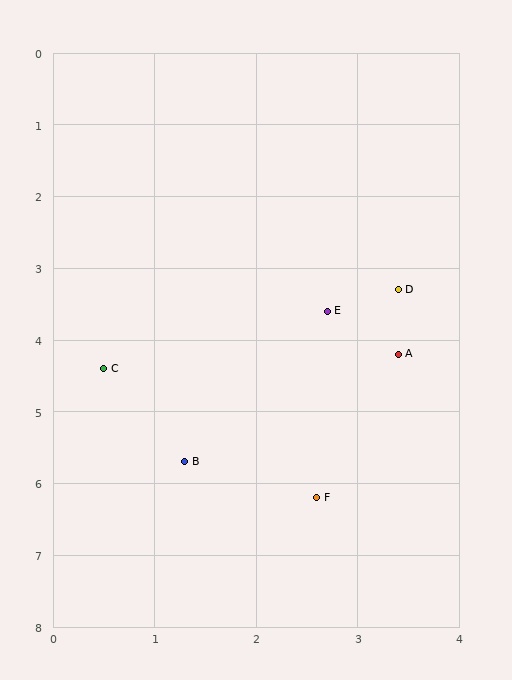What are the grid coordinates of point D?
Point D is at approximately (3.4, 3.3).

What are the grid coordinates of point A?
Point A is at approximately (3.4, 4.2).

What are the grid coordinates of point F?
Point F is at approximately (2.6, 6.2).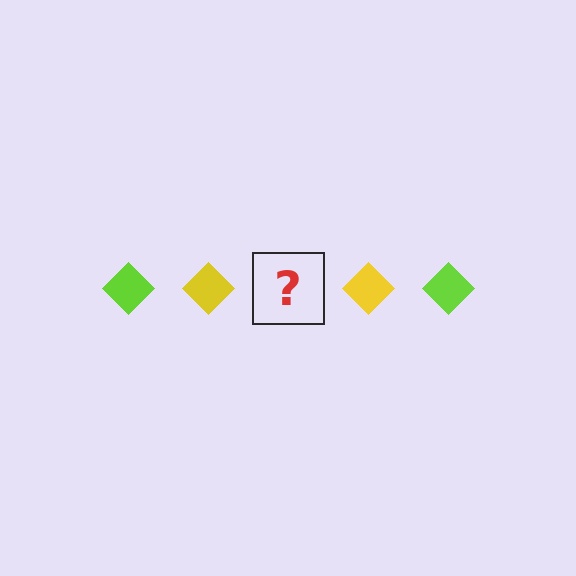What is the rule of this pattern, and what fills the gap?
The rule is that the pattern cycles through lime, yellow diamonds. The gap should be filled with a lime diamond.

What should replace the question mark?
The question mark should be replaced with a lime diamond.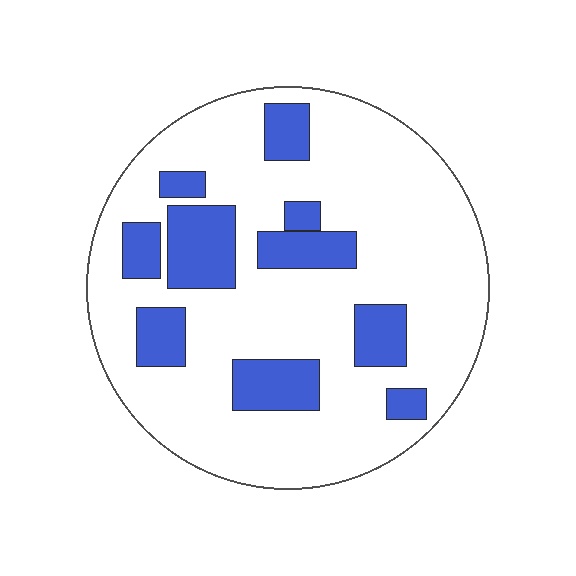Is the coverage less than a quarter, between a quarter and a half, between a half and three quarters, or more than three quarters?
Less than a quarter.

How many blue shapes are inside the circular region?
10.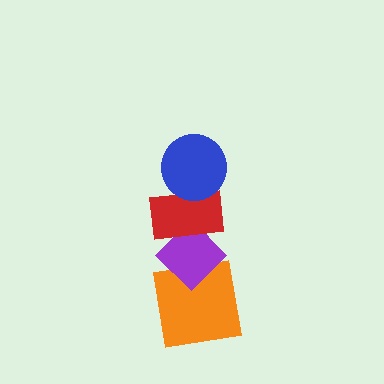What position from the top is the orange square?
The orange square is 4th from the top.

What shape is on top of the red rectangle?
The blue circle is on top of the red rectangle.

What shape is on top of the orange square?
The purple diamond is on top of the orange square.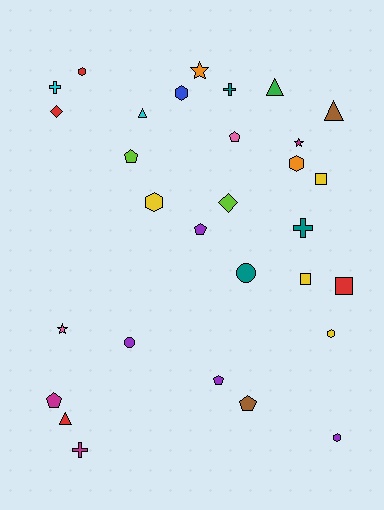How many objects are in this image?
There are 30 objects.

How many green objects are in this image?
There is 1 green object.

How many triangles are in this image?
There are 4 triangles.